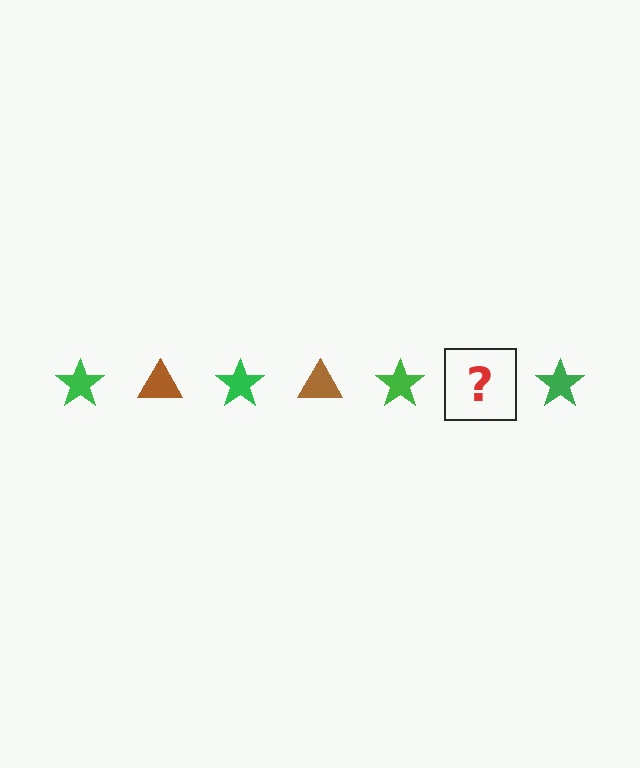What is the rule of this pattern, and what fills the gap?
The rule is that the pattern alternates between green star and brown triangle. The gap should be filled with a brown triangle.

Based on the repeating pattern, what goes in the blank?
The blank should be a brown triangle.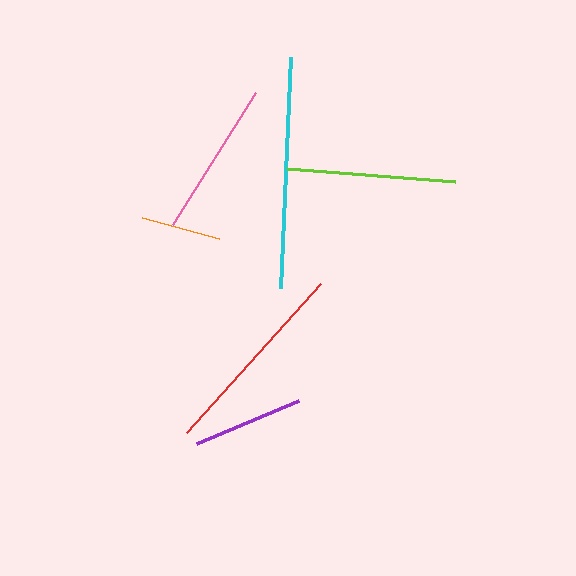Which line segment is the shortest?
The orange line is the shortest at approximately 80 pixels.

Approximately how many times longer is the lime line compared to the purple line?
The lime line is approximately 1.5 times the length of the purple line.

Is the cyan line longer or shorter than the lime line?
The cyan line is longer than the lime line.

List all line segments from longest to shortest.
From longest to shortest: cyan, red, lime, pink, purple, orange.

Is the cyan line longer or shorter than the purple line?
The cyan line is longer than the purple line.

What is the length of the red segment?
The red segment is approximately 200 pixels long.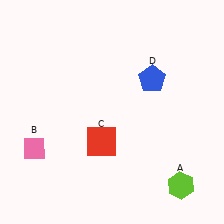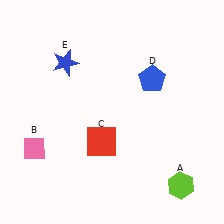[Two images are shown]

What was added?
A blue star (E) was added in Image 2.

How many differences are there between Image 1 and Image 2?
There is 1 difference between the two images.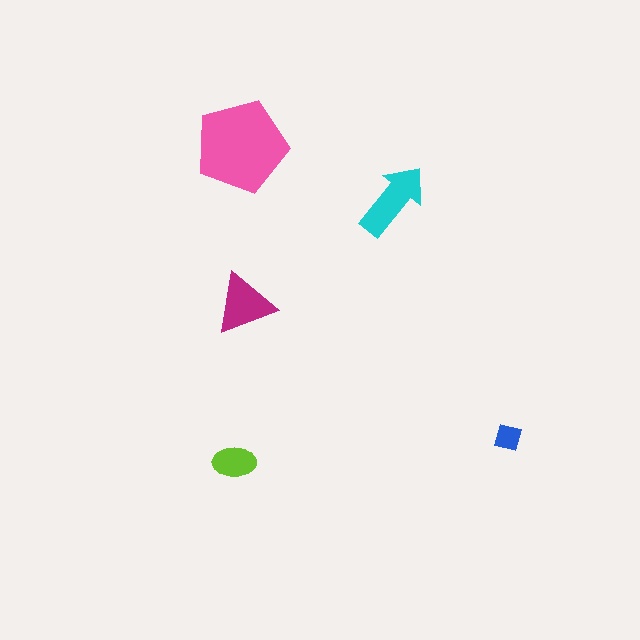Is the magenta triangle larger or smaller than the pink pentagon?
Smaller.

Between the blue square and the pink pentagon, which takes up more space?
The pink pentagon.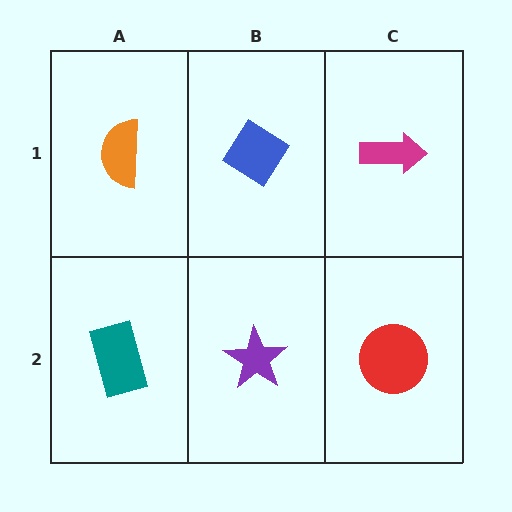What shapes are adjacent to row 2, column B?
A blue diamond (row 1, column B), a teal rectangle (row 2, column A), a red circle (row 2, column C).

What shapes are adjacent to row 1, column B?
A purple star (row 2, column B), an orange semicircle (row 1, column A), a magenta arrow (row 1, column C).